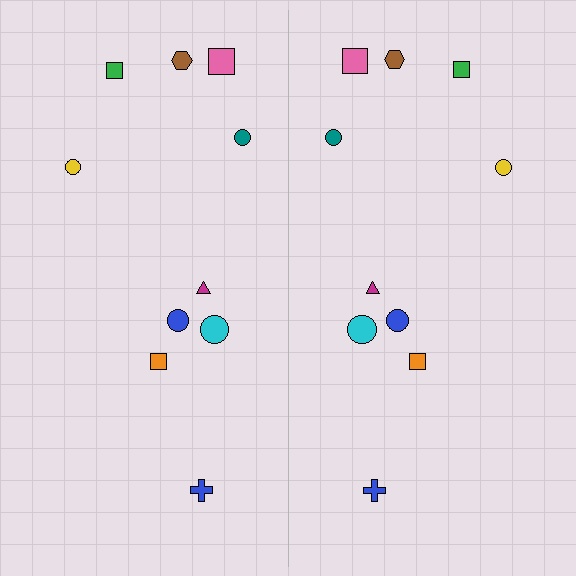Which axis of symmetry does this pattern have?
The pattern has a vertical axis of symmetry running through the center of the image.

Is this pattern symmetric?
Yes, this pattern has bilateral (reflection) symmetry.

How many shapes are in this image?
There are 20 shapes in this image.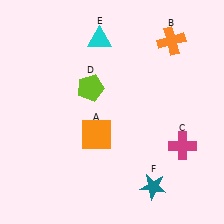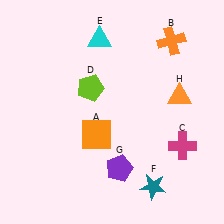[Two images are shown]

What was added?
A purple pentagon (G), an orange triangle (H) were added in Image 2.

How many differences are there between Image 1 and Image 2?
There are 2 differences between the two images.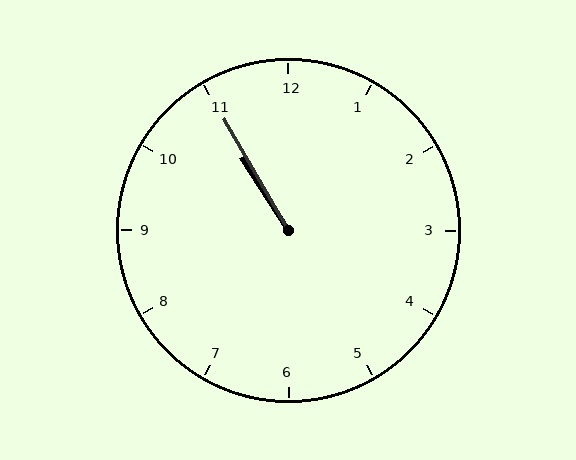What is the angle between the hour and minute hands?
Approximately 2 degrees.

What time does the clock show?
10:55.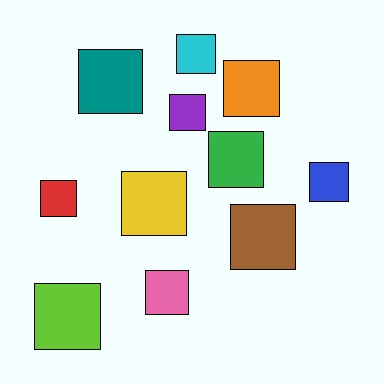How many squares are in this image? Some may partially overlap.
There are 11 squares.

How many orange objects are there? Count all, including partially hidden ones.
There is 1 orange object.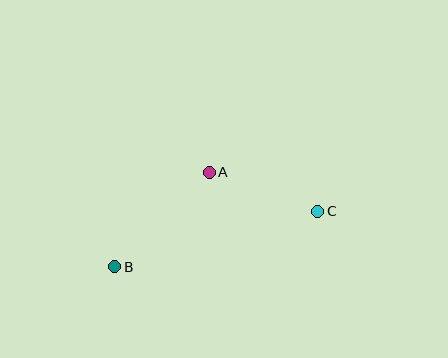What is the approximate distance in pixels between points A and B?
The distance between A and B is approximately 134 pixels.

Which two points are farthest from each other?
Points B and C are farthest from each other.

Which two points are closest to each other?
Points A and C are closest to each other.